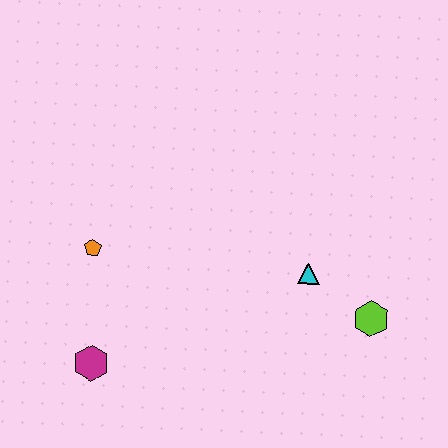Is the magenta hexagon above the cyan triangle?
No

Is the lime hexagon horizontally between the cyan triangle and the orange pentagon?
No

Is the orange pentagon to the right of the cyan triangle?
No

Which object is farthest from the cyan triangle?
The magenta hexagon is farthest from the cyan triangle.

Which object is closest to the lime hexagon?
The cyan triangle is closest to the lime hexagon.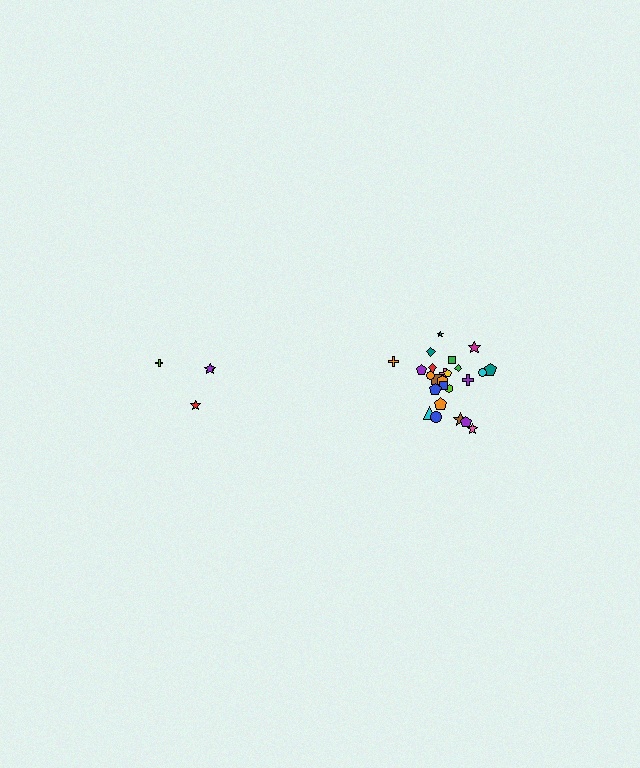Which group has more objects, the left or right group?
The right group.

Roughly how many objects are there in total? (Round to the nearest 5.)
Roughly 30 objects in total.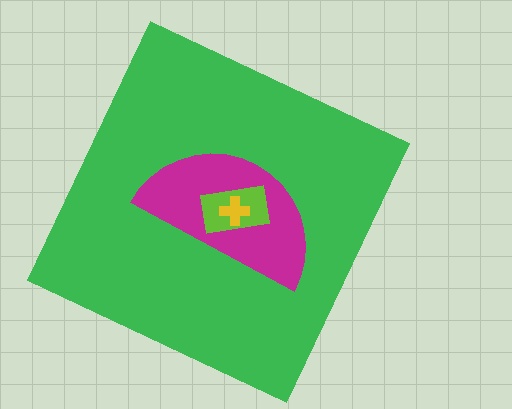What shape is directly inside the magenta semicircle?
The lime rectangle.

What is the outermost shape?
The green square.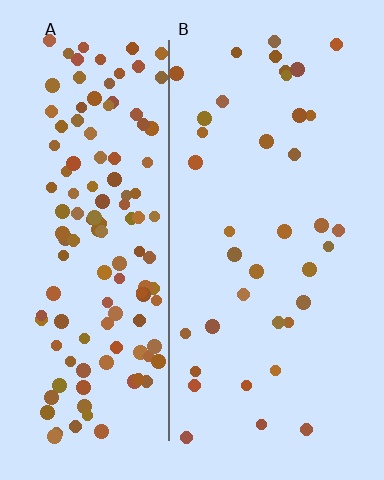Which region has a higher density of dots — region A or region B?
A (the left).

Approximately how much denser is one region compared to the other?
Approximately 3.5× — region A over region B.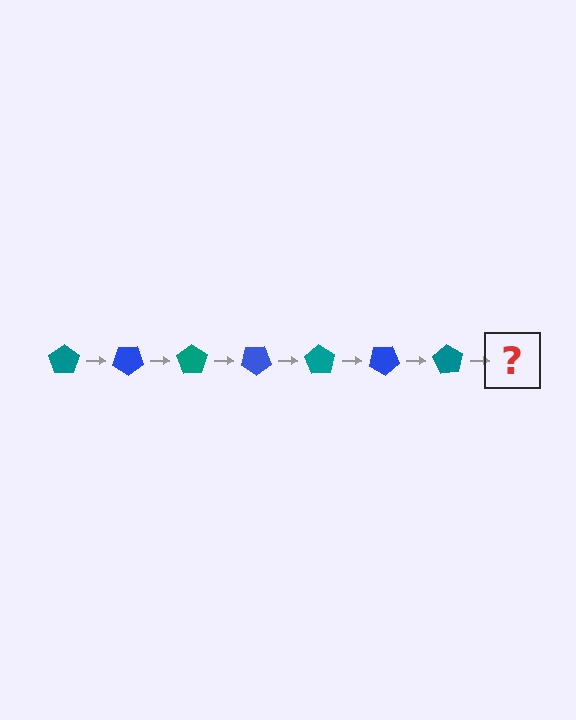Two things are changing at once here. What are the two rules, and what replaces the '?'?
The two rules are that it rotates 35 degrees each step and the color cycles through teal and blue. The '?' should be a blue pentagon, rotated 245 degrees from the start.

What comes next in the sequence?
The next element should be a blue pentagon, rotated 245 degrees from the start.